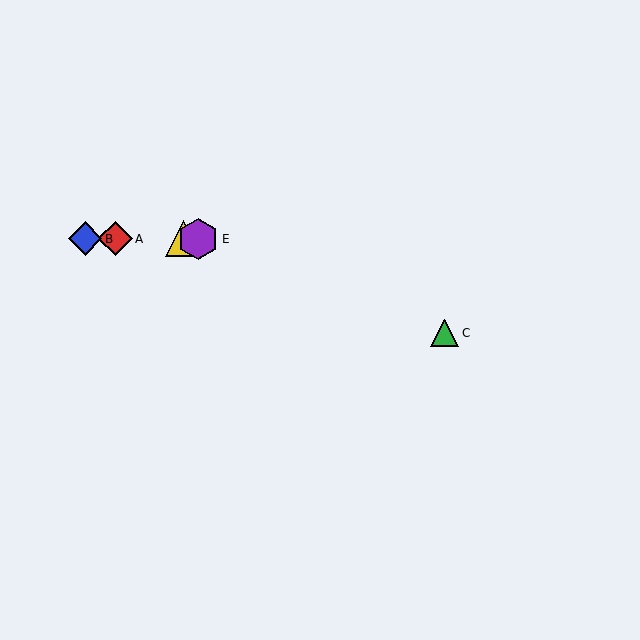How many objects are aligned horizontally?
4 objects (A, B, D, E) are aligned horizontally.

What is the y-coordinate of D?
Object D is at y≈239.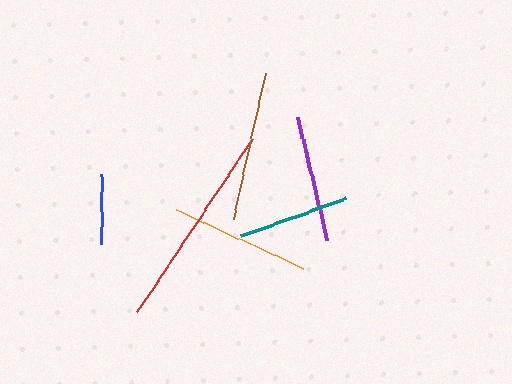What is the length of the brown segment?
The brown segment is approximately 150 pixels long.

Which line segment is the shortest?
The blue line is the shortest at approximately 70 pixels.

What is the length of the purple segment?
The purple segment is approximately 127 pixels long.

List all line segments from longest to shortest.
From longest to shortest: red, brown, orange, purple, teal, blue.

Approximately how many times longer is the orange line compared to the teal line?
The orange line is approximately 1.2 times the length of the teal line.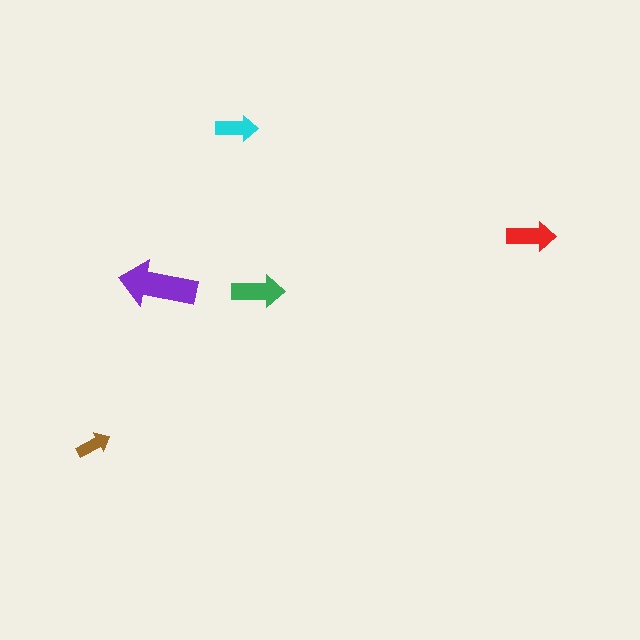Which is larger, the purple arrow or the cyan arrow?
The purple one.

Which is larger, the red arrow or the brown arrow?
The red one.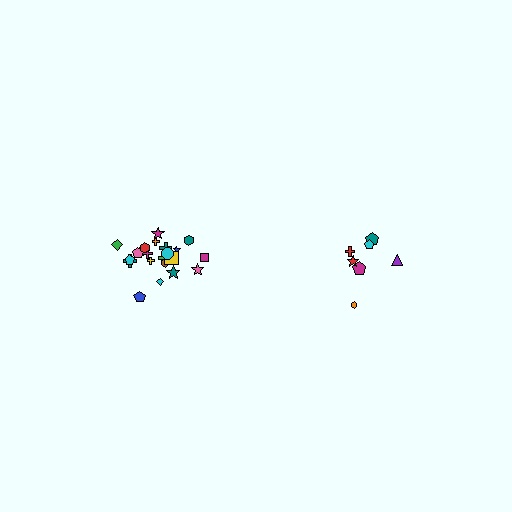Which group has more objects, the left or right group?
The left group.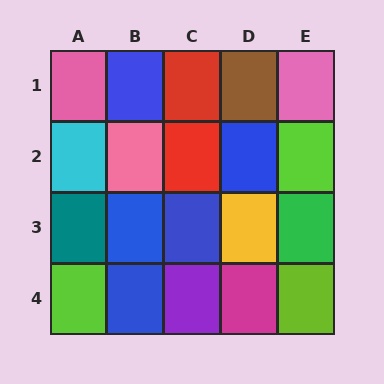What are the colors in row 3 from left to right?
Teal, blue, blue, yellow, green.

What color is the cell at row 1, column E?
Pink.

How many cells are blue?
5 cells are blue.